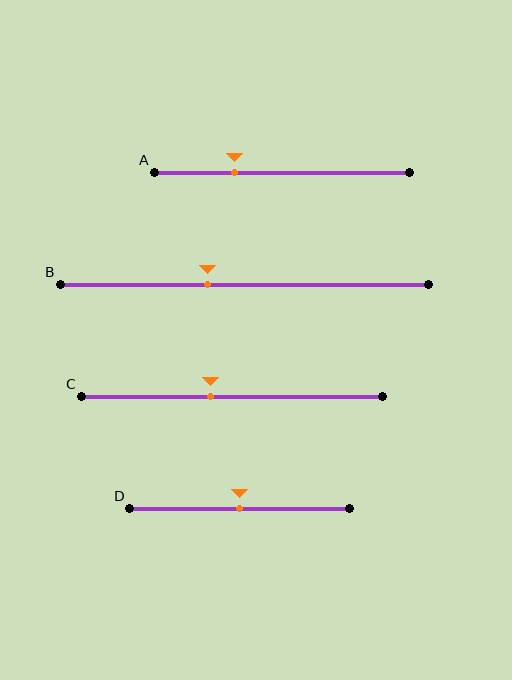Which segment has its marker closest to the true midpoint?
Segment D has its marker closest to the true midpoint.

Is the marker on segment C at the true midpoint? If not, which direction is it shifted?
No, the marker on segment C is shifted to the left by about 7% of the segment length.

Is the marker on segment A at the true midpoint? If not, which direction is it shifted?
No, the marker on segment A is shifted to the left by about 19% of the segment length.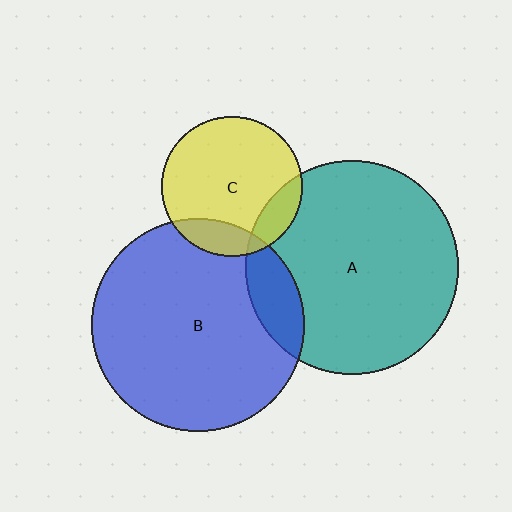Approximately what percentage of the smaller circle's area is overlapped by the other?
Approximately 15%.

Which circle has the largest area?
Circle A (teal).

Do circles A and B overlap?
Yes.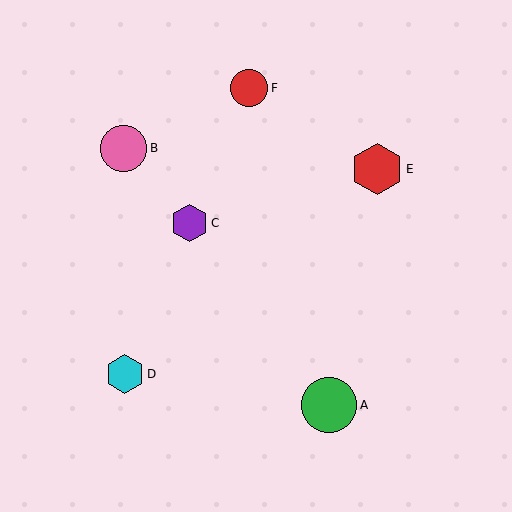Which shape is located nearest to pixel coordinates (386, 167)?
The red hexagon (labeled E) at (377, 169) is nearest to that location.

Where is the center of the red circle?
The center of the red circle is at (249, 88).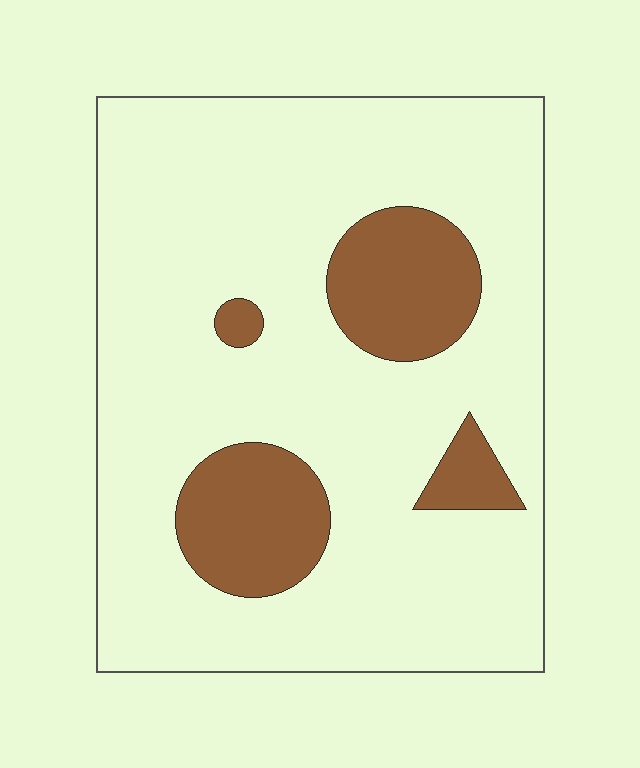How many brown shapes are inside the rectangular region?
4.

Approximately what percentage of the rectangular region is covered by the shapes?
Approximately 20%.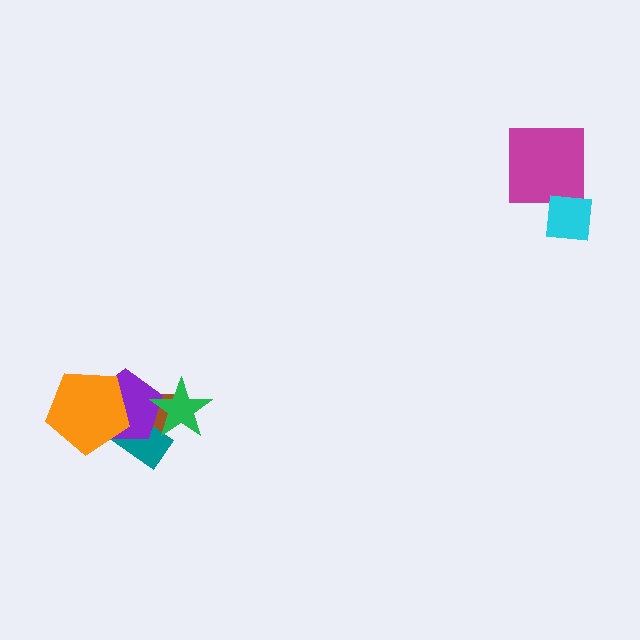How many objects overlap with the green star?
3 objects overlap with the green star.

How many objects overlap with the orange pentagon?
3 objects overlap with the orange pentagon.